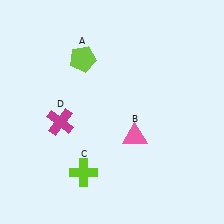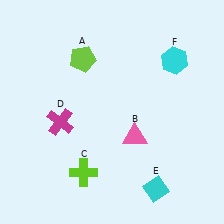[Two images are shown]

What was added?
A cyan diamond (E), a cyan hexagon (F) were added in Image 2.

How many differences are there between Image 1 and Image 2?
There are 2 differences between the two images.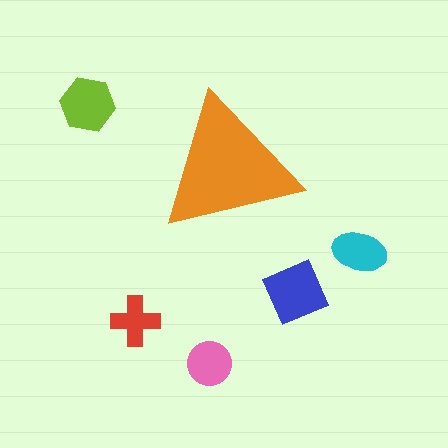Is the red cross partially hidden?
No, the red cross is fully visible.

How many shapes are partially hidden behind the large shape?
0 shapes are partially hidden.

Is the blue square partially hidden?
No, the blue square is fully visible.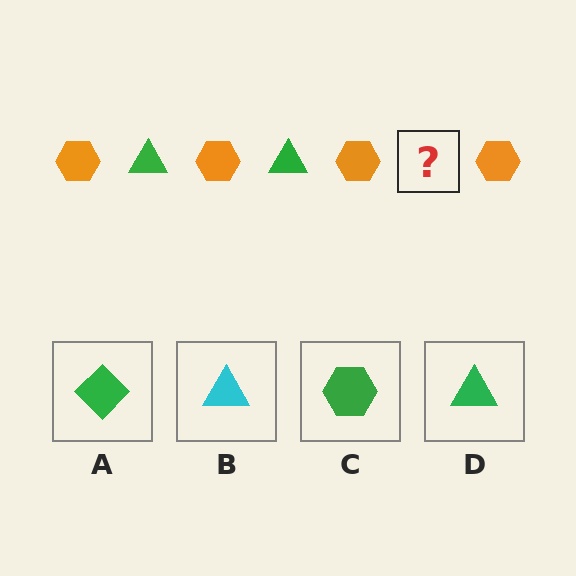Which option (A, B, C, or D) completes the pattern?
D.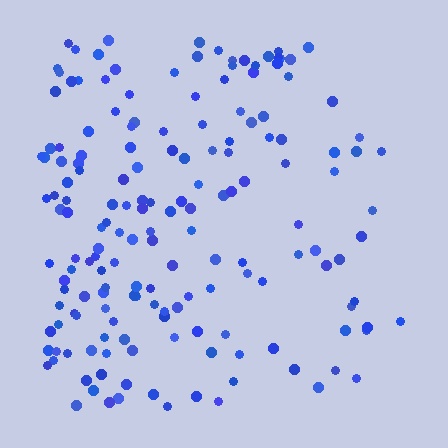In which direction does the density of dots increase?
From right to left, with the left side densest.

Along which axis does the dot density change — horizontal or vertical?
Horizontal.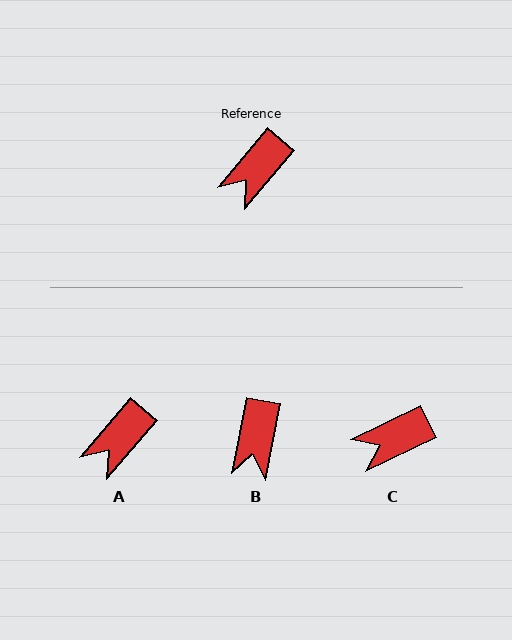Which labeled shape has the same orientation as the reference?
A.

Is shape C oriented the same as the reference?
No, it is off by about 24 degrees.